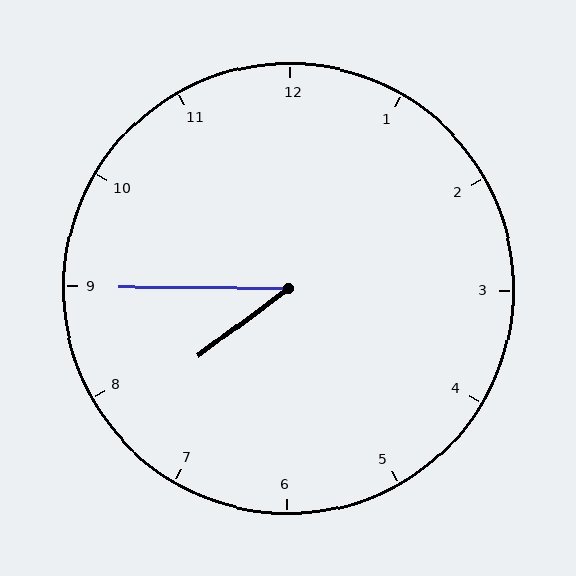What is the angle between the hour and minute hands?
Approximately 38 degrees.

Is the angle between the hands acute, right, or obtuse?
It is acute.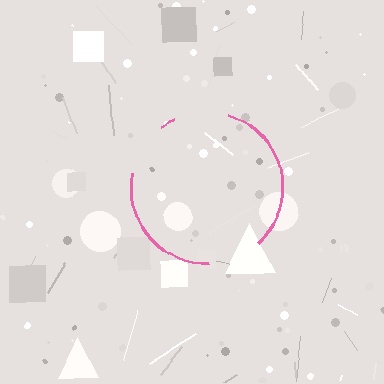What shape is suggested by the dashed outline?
The dashed outline suggests a circle.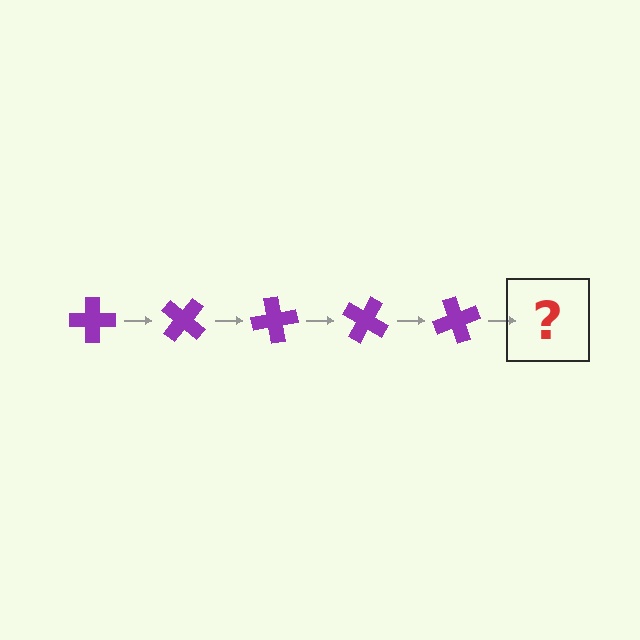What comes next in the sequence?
The next element should be a purple cross rotated 200 degrees.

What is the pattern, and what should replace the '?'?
The pattern is that the cross rotates 40 degrees each step. The '?' should be a purple cross rotated 200 degrees.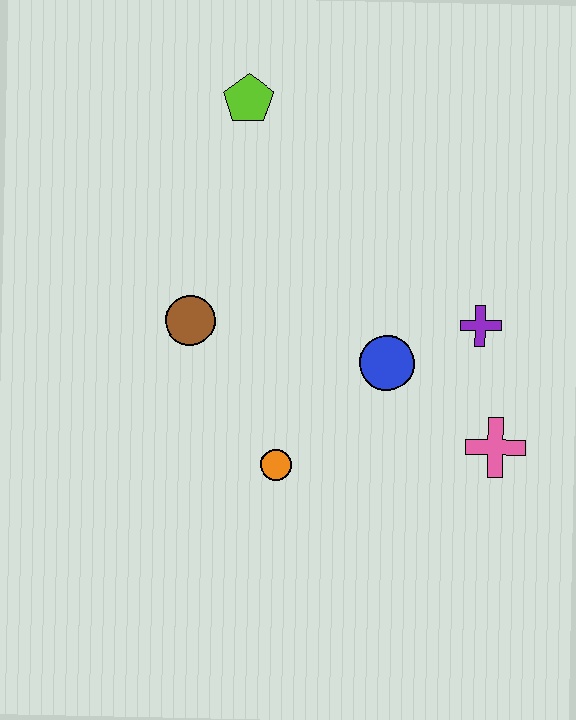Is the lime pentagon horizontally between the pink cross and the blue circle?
No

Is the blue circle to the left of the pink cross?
Yes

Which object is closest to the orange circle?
The blue circle is closest to the orange circle.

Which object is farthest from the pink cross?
The lime pentagon is farthest from the pink cross.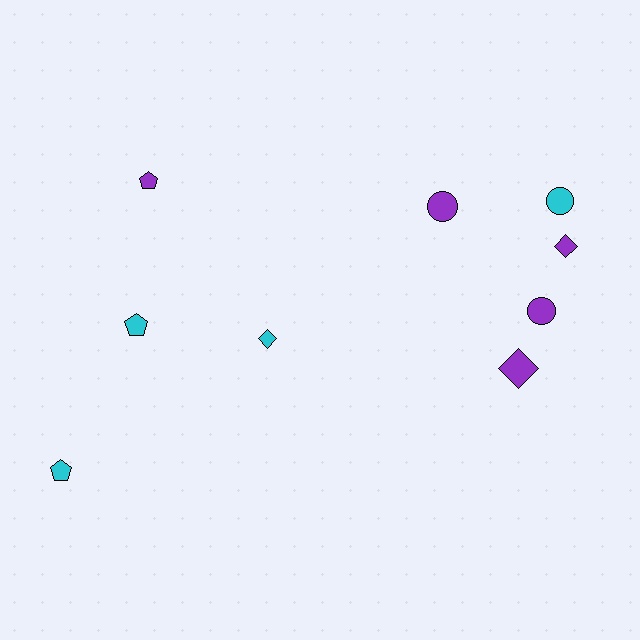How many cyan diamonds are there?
There is 1 cyan diamond.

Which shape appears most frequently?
Pentagon, with 3 objects.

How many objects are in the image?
There are 9 objects.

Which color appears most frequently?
Purple, with 5 objects.